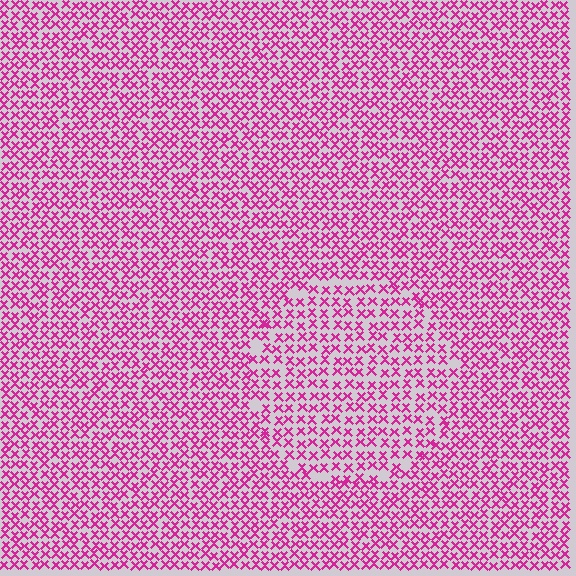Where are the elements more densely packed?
The elements are more densely packed outside the circle boundary.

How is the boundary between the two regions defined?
The boundary is defined by a change in element density (approximately 1.4x ratio). All elements are the same color, size, and shape.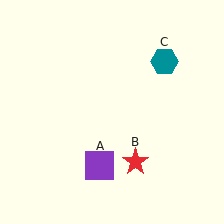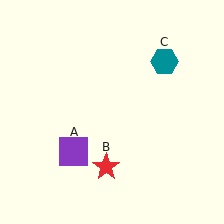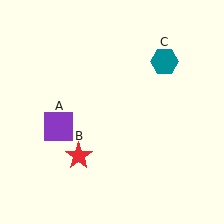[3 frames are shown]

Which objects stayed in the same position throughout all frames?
Teal hexagon (object C) remained stationary.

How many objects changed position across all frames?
2 objects changed position: purple square (object A), red star (object B).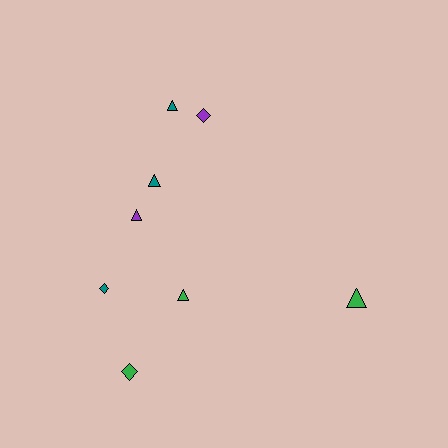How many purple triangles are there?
There is 1 purple triangle.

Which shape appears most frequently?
Triangle, with 5 objects.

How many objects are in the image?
There are 8 objects.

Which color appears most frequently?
Green, with 3 objects.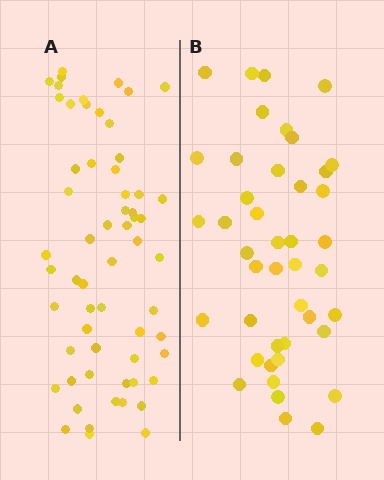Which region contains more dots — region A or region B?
Region A (the left region) has more dots.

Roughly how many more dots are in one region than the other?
Region A has approximately 15 more dots than region B.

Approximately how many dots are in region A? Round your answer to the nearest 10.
About 60 dots.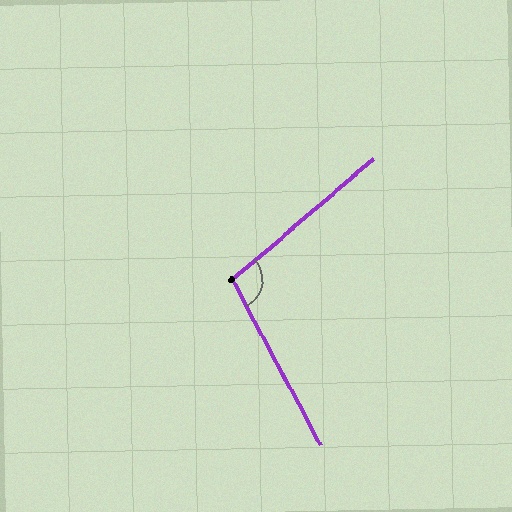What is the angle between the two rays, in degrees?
Approximately 103 degrees.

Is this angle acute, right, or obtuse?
It is obtuse.